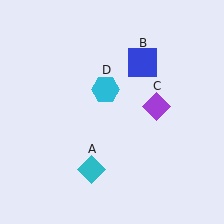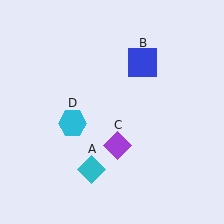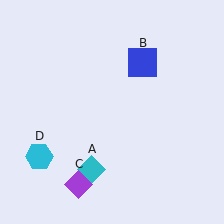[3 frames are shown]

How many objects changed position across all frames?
2 objects changed position: purple diamond (object C), cyan hexagon (object D).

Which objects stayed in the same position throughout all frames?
Cyan diamond (object A) and blue square (object B) remained stationary.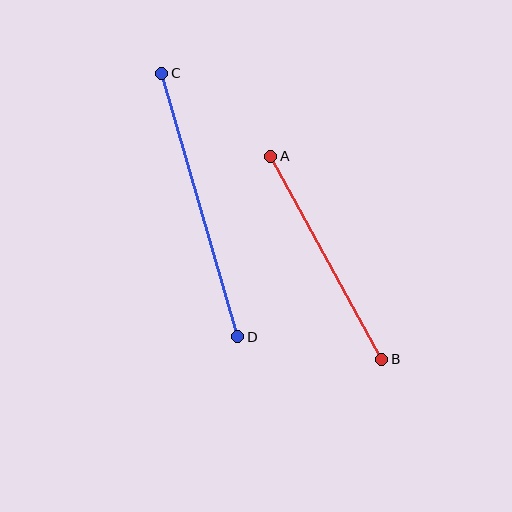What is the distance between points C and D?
The distance is approximately 274 pixels.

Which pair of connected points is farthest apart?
Points C and D are farthest apart.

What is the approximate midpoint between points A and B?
The midpoint is at approximately (326, 258) pixels.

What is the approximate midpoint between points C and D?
The midpoint is at approximately (200, 205) pixels.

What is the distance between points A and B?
The distance is approximately 231 pixels.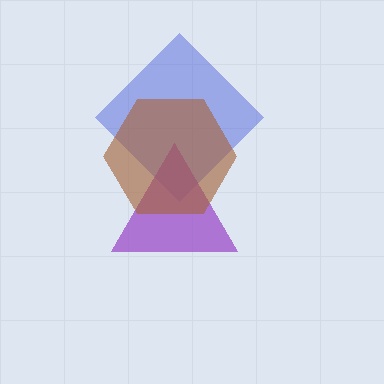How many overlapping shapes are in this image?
There are 3 overlapping shapes in the image.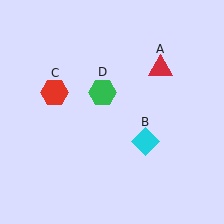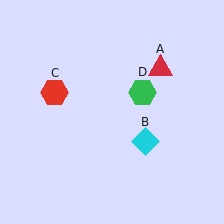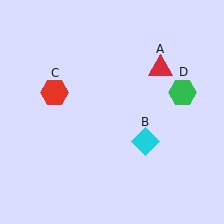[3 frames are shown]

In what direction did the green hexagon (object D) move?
The green hexagon (object D) moved right.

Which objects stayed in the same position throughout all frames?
Red triangle (object A) and cyan diamond (object B) and red hexagon (object C) remained stationary.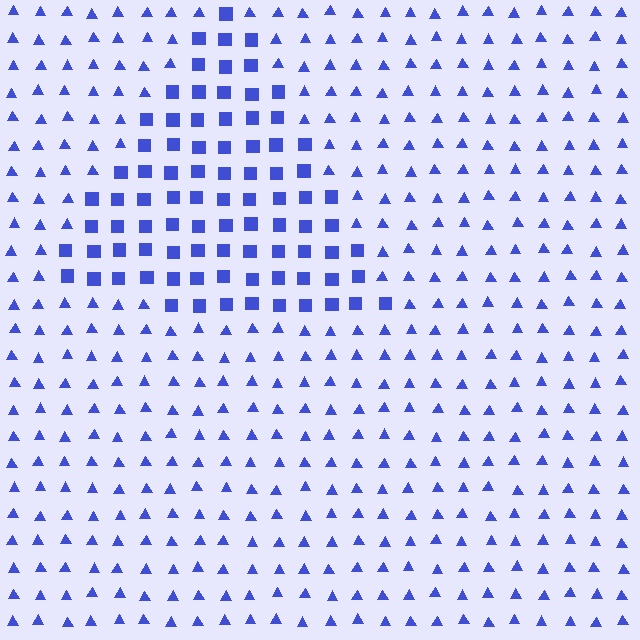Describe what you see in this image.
The image is filled with small blue elements arranged in a uniform grid. A triangle-shaped region contains squares, while the surrounding area contains triangles. The boundary is defined purely by the change in element shape.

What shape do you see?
I see a triangle.